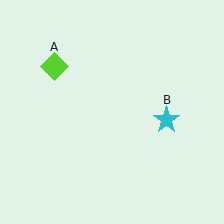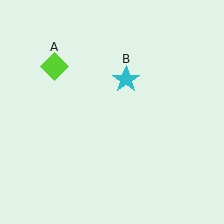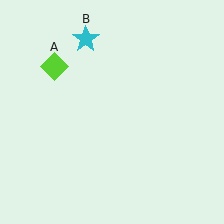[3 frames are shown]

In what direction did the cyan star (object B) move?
The cyan star (object B) moved up and to the left.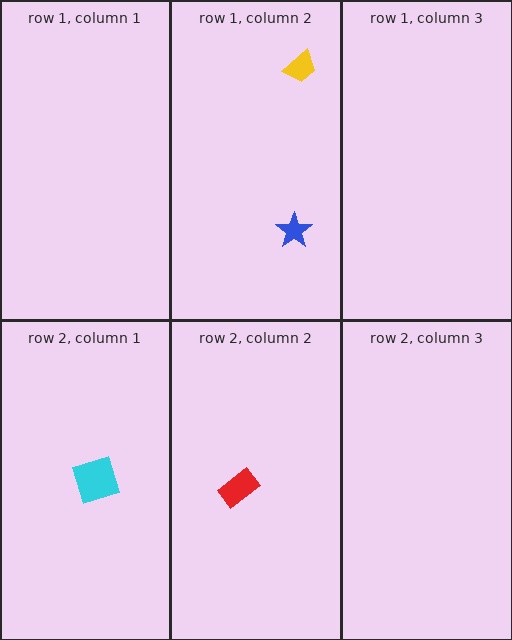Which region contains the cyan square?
The row 2, column 1 region.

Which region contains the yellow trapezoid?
The row 1, column 2 region.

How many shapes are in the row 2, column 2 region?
1.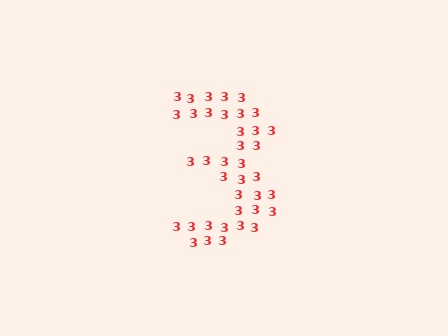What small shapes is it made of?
It is made of small digit 3's.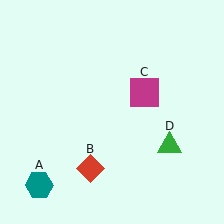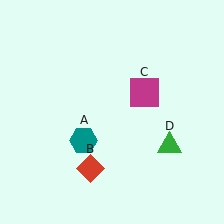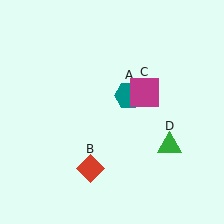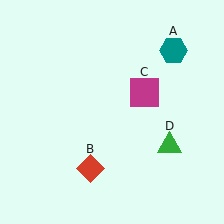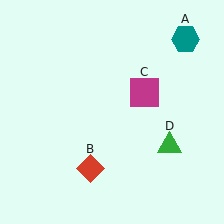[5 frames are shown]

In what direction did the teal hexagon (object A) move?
The teal hexagon (object A) moved up and to the right.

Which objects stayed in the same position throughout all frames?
Red diamond (object B) and magenta square (object C) and green triangle (object D) remained stationary.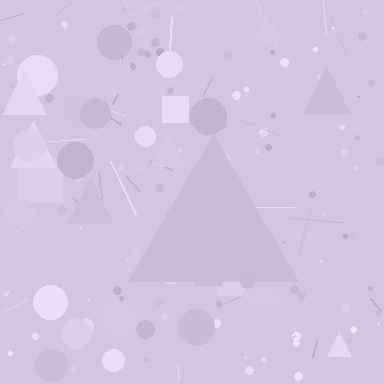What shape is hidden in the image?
A triangle is hidden in the image.